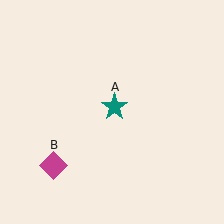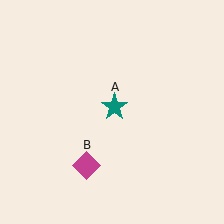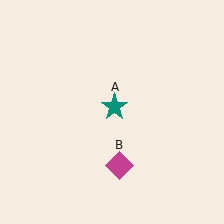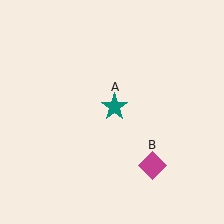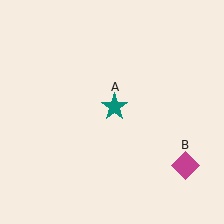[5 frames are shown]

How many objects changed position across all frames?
1 object changed position: magenta diamond (object B).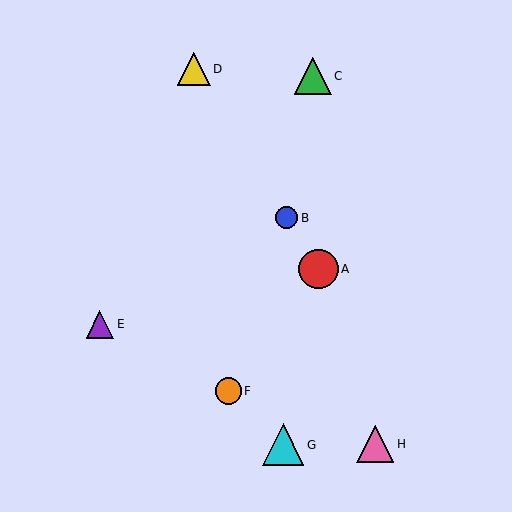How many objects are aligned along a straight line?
3 objects (A, B, D) are aligned along a straight line.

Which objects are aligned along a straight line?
Objects A, B, D are aligned along a straight line.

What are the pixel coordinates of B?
Object B is at (286, 218).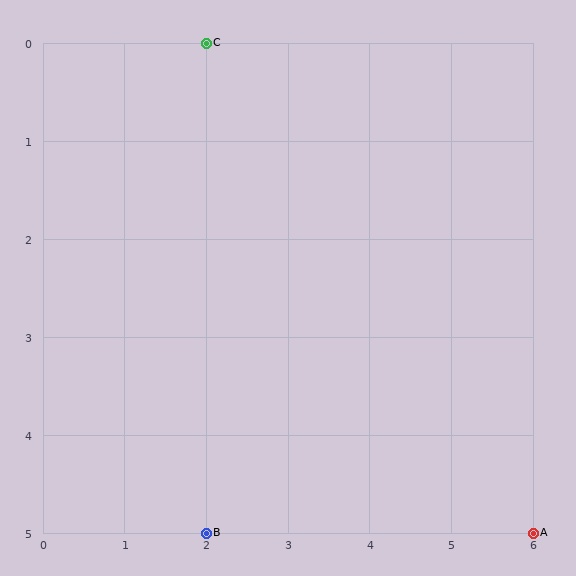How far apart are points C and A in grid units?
Points C and A are 4 columns and 5 rows apart (about 6.4 grid units diagonally).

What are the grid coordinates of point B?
Point B is at grid coordinates (2, 5).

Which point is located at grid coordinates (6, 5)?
Point A is at (6, 5).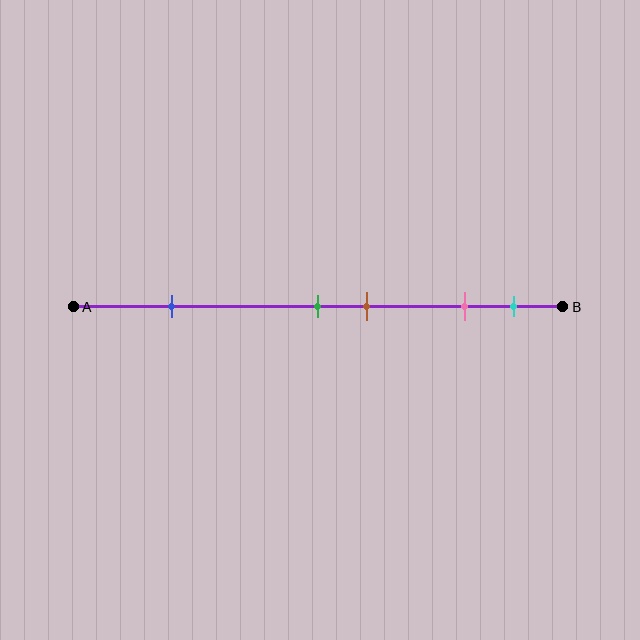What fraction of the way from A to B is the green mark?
The green mark is approximately 50% (0.5) of the way from A to B.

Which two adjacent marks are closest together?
The green and brown marks are the closest adjacent pair.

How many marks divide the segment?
There are 5 marks dividing the segment.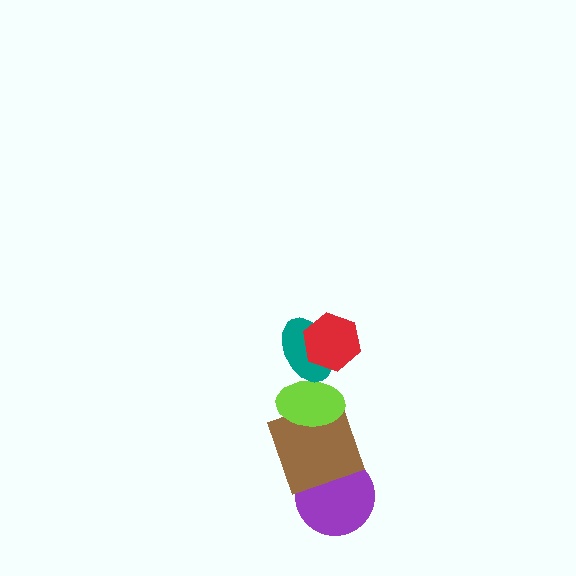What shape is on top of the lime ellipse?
The teal ellipse is on top of the lime ellipse.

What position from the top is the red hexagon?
The red hexagon is 1st from the top.